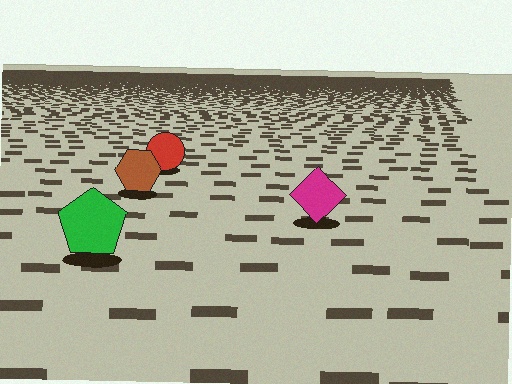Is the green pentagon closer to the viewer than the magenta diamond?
Yes. The green pentagon is closer — you can tell from the texture gradient: the ground texture is coarser near it.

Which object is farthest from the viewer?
The red circle is farthest from the viewer. It appears smaller and the ground texture around it is denser.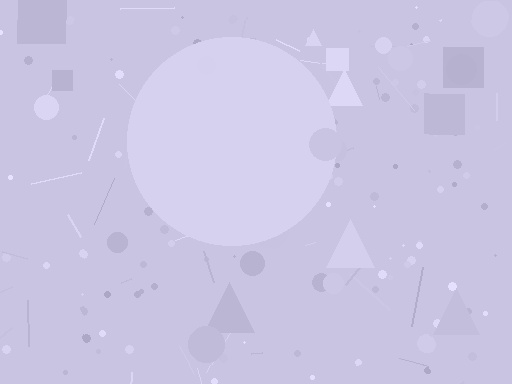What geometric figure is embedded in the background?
A circle is embedded in the background.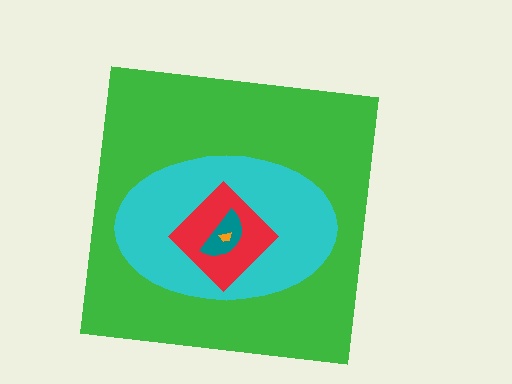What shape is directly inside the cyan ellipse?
The red diamond.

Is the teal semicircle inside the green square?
Yes.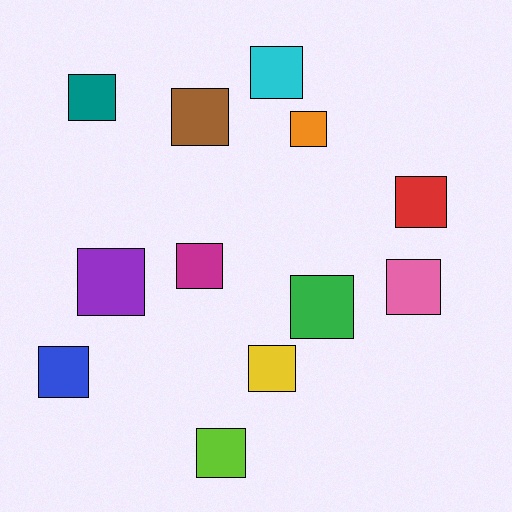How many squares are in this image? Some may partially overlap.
There are 12 squares.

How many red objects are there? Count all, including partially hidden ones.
There is 1 red object.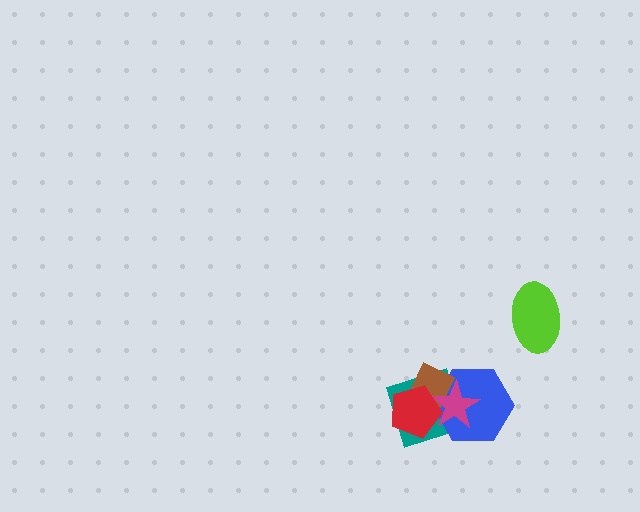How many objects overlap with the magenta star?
4 objects overlap with the magenta star.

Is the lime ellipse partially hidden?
No, no other shape covers it.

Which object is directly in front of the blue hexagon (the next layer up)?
The brown rectangle is directly in front of the blue hexagon.